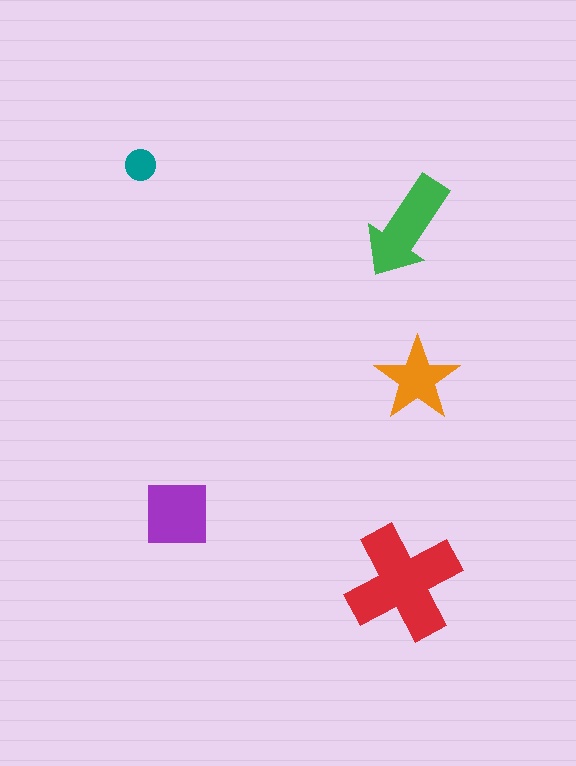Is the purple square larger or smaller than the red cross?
Smaller.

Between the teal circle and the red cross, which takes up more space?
The red cross.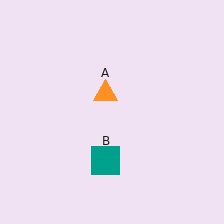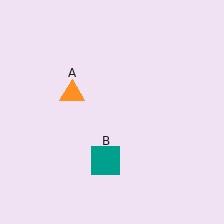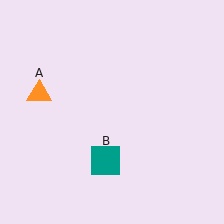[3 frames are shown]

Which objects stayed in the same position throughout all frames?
Teal square (object B) remained stationary.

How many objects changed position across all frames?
1 object changed position: orange triangle (object A).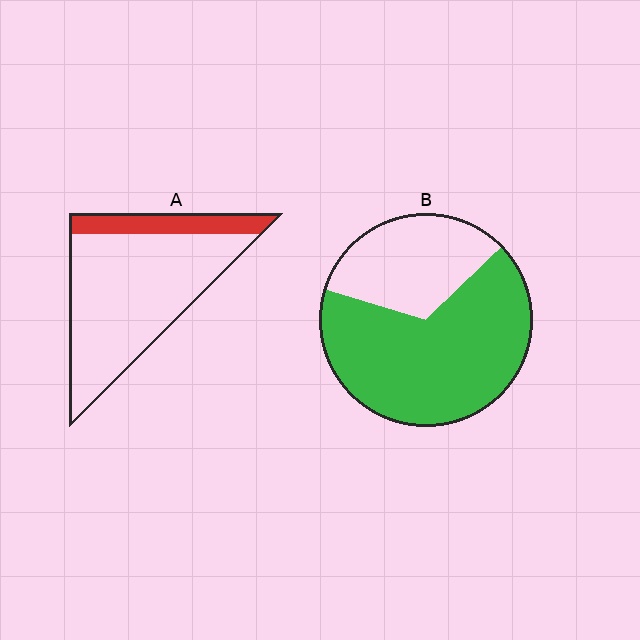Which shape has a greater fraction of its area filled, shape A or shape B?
Shape B.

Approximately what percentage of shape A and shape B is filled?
A is approximately 20% and B is approximately 65%.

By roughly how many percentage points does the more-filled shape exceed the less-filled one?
By roughly 50 percentage points (B over A).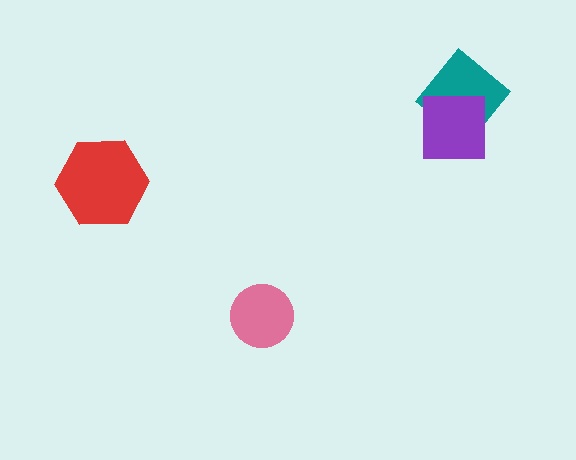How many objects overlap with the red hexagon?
0 objects overlap with the red hexagon.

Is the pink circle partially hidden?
No, no other shape covers it.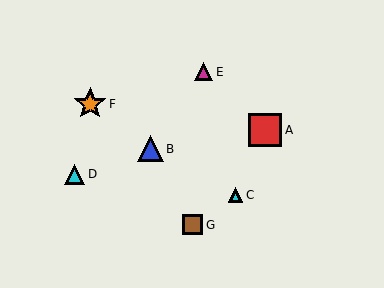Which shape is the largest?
The red square (labeled A) is the largest.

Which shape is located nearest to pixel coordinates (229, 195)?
The cyan triangle (labeled C) at (236, 195) is nearest to that location.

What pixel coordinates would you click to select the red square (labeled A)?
Click at (265, 130) to select the red square A.